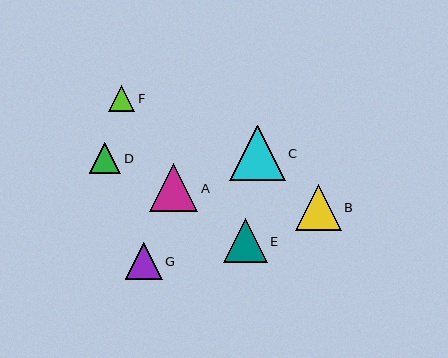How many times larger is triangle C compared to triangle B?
Triangle C is approximately 1.2 times the size of triangle B.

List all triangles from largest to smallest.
From largest to smallest: C, A, B, E, G, D, F.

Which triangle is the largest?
Triangle C is the largest with a size of approximately 55 pixels.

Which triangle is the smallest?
Triangle F is the smallest with a size of approximately 26 pixels.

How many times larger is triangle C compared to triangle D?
Triangle C is approximately 1.8 times the size of triangle D.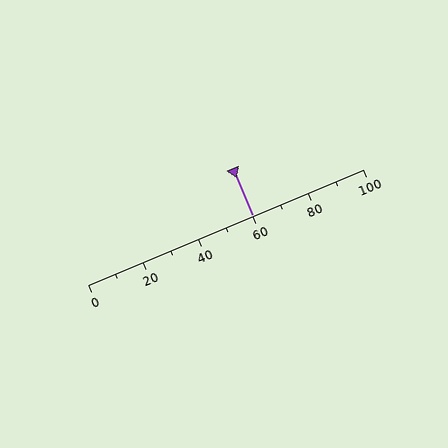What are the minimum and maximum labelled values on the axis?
The axis runs from 0 to 100.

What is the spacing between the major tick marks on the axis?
The major ticks are spaced 20 apart.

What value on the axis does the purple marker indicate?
The marker indicates approximately 60.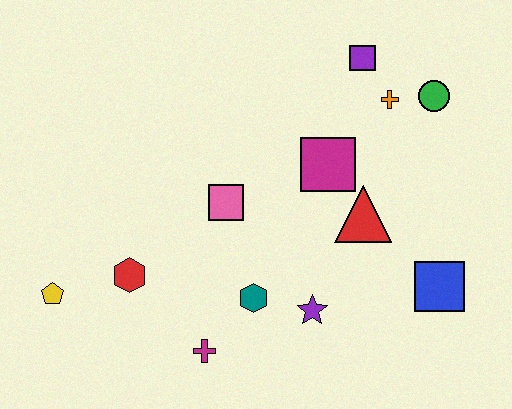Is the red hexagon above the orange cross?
No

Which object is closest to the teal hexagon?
The purple star is closest to the teal hexagon.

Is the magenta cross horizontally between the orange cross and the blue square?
No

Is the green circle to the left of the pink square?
No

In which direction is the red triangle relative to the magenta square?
The red triangle is below the magenta square.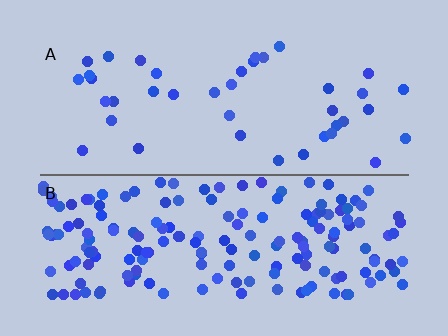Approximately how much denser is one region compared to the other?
Approximately 4.3× — region B over region A.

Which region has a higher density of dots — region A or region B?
B (the bottom).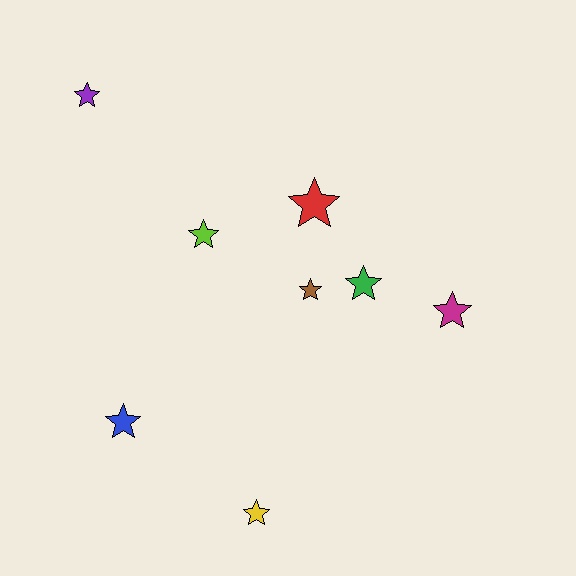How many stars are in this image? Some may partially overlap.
There are 8 stars.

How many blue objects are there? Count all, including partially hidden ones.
There is 1 blue object.